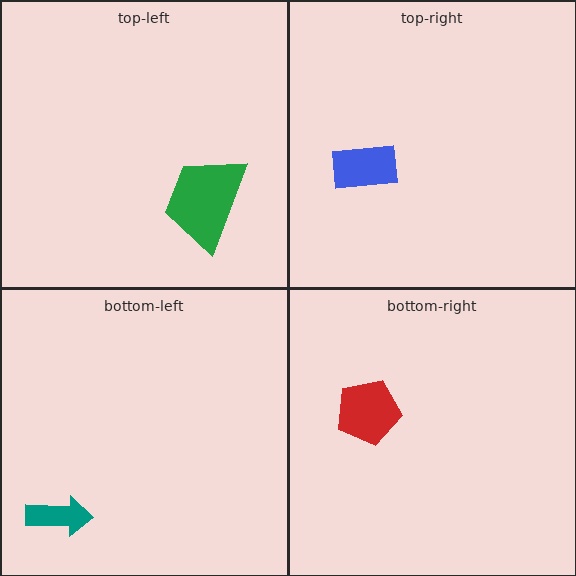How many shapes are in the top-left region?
1.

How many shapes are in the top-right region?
1.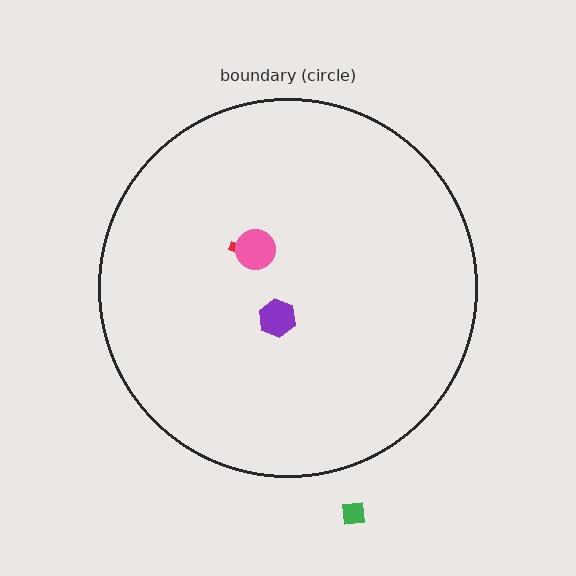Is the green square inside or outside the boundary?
Outside.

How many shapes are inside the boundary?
3 inside, 1 outside.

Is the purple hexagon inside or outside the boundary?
Inside.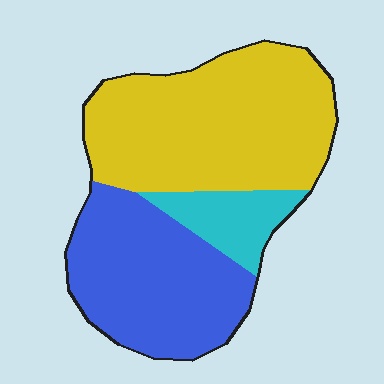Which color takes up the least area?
Cyan, at roughly 10%.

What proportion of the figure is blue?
Blue covers 37% of the figure.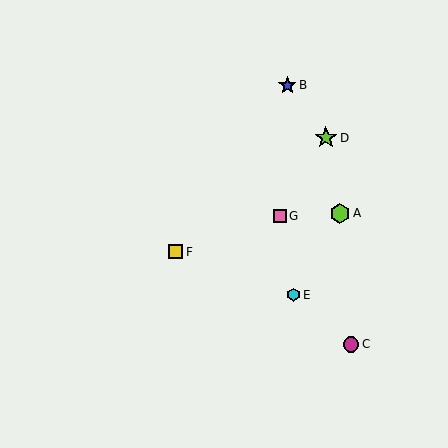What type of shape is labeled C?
Shape C is a magenta circle.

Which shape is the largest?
The lime star (labeled D) is the largest.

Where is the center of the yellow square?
The center of the yellow square is at (176, 252).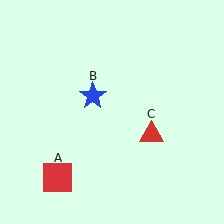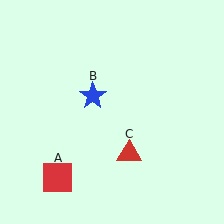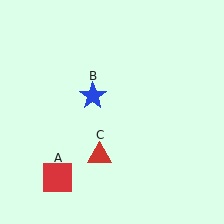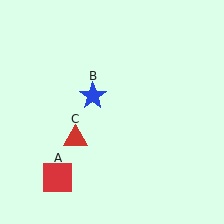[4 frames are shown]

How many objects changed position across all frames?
1 object changed position: red triangle (object C).